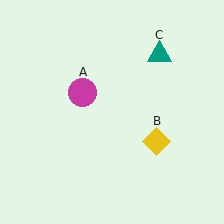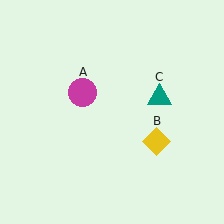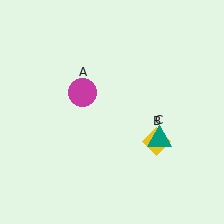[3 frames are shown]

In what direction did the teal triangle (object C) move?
The teal triangle (object C) moved down.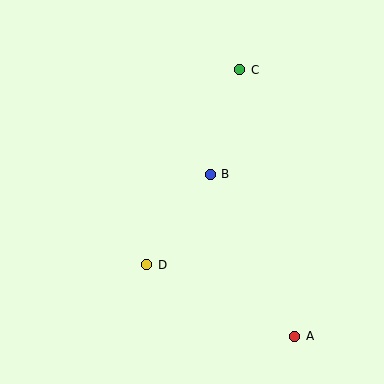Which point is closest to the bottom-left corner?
Point D is closest to the bottom-left corner.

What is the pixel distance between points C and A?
The distance between C and A is 272 pixels.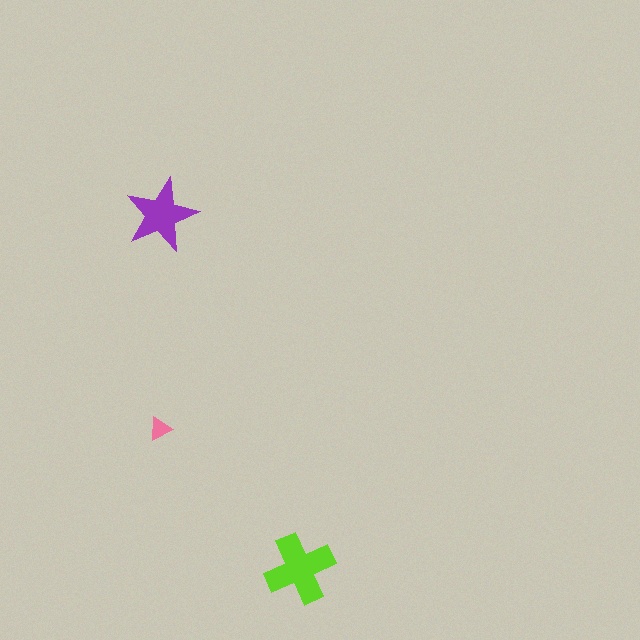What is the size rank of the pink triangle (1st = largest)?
3rd.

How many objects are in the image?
There are 3 objects in the image.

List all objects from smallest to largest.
The pink triangle, the purple star, the lime cross.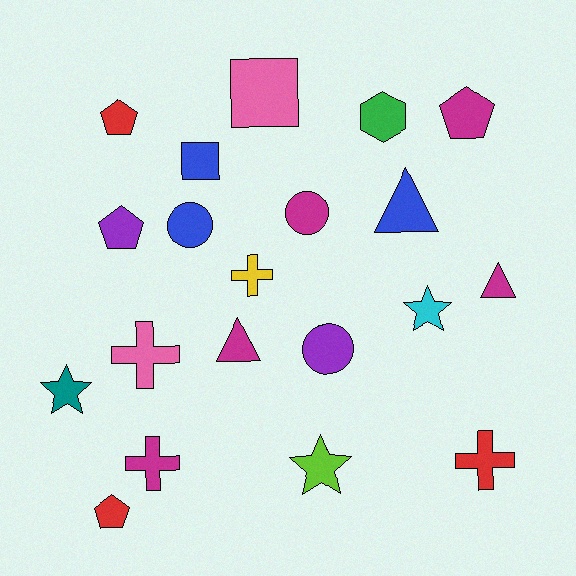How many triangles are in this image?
There are 3 triangles.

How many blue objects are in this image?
There are 3 blue objects.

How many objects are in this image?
There are 20 objects.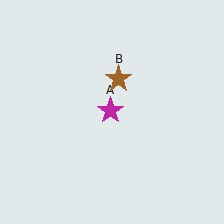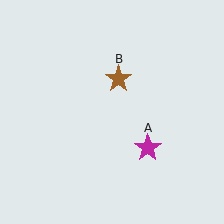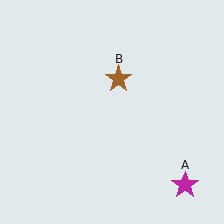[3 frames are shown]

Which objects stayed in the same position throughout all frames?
Brown star (object B) remained stationary.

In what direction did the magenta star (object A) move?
The magenta star (object A) moved down and to the right.